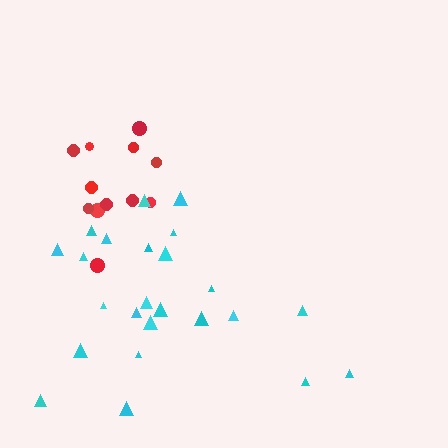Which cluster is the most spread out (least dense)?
Cyan.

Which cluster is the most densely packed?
Red.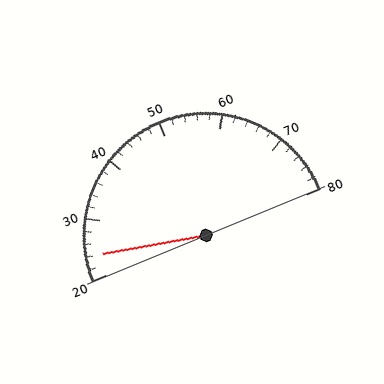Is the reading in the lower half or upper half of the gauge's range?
The reading is in the lower half of the range (20 to 80).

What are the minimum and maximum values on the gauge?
The gauge ranges from 20 to 80.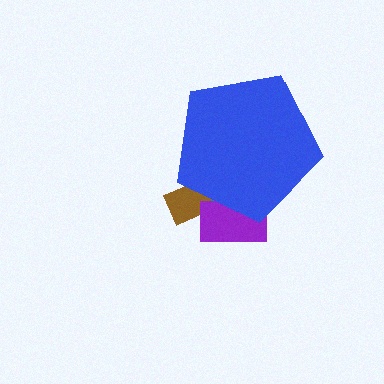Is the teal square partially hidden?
Yes, the teal square is partially hidden behind the blue pentagon.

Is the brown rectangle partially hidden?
Yes, the brown rectangle is partially hidden behind the blue pentagon.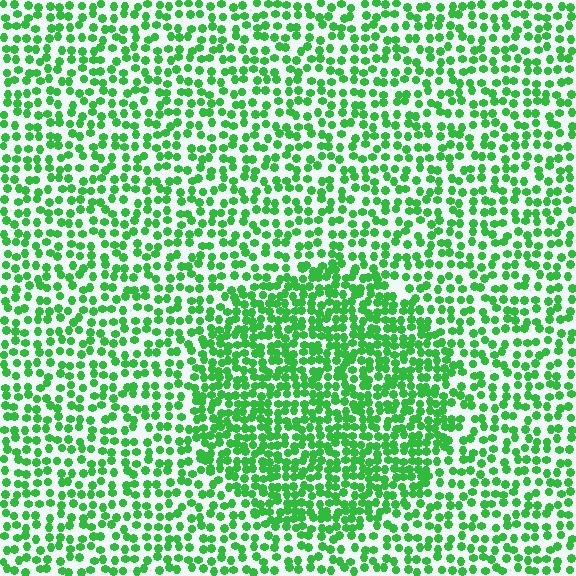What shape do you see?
I see a circle.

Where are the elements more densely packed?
The elements are more densely packed inside the circle boundary.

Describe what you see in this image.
The image contains small green elements arranged at two different densities. A circle-shaped region is visible where the elements are more densely packed than the surrounding area.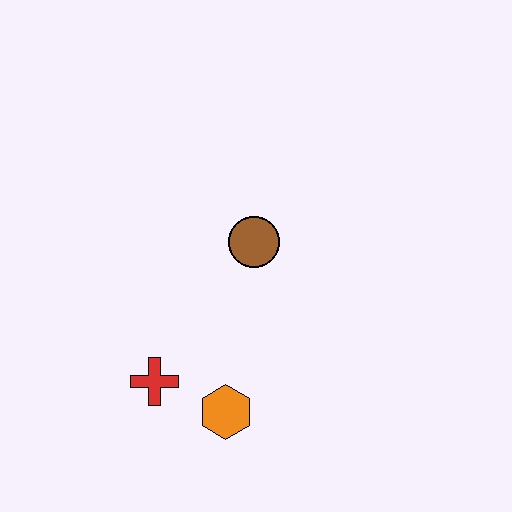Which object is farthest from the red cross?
The brown circle is farthest from the red cross.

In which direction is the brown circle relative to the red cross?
The brown circle is above the red cross.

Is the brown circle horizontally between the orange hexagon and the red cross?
No